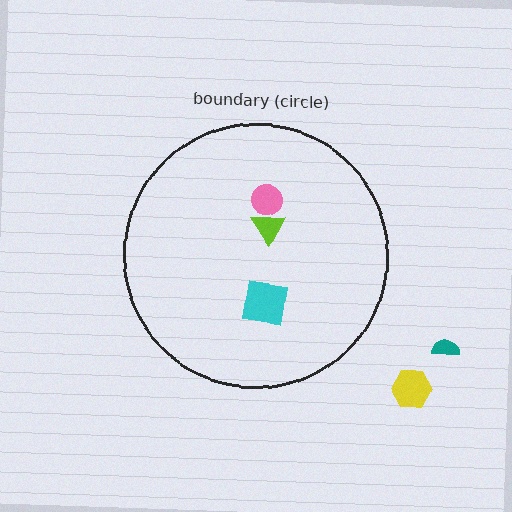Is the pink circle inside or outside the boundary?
Inside.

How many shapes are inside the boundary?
3 inside, 2 outside.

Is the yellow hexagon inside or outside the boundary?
Outside.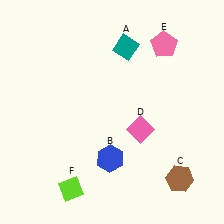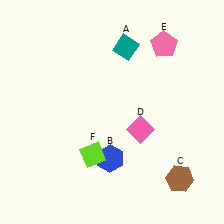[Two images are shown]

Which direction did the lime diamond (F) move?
The lime diamond (F) moved up.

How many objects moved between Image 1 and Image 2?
1 object moved between the two images.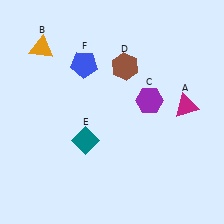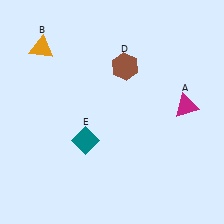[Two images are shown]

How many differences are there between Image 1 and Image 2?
There are 2 differences between the two images.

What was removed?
The purple hexagon (C), the blue pentagon (F) were removed in Image 2.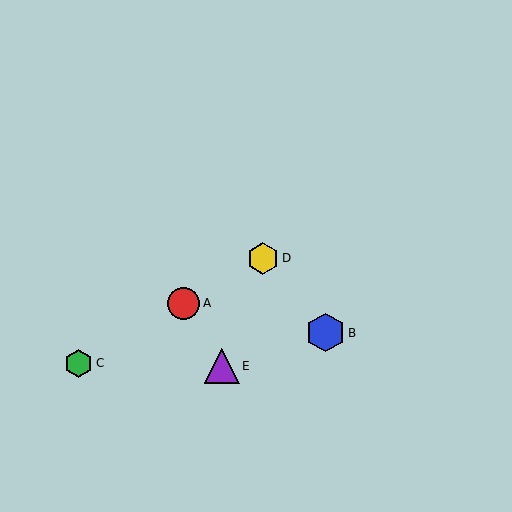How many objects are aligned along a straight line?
3 objects (A, C, D) are aligned along a straight line.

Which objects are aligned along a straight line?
Objects A, C, D are aligned along a straight line.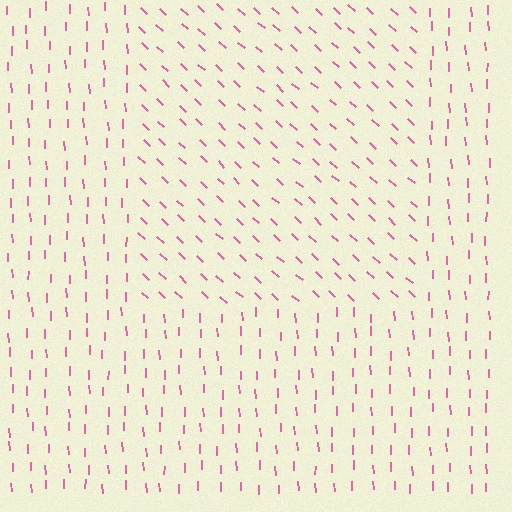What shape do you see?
I see a rectangle.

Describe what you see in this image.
The image is filled with small pink line segments. A rectangle region in the image has lines oriented differently from the surrounding lines, creating a visible texture boundary.